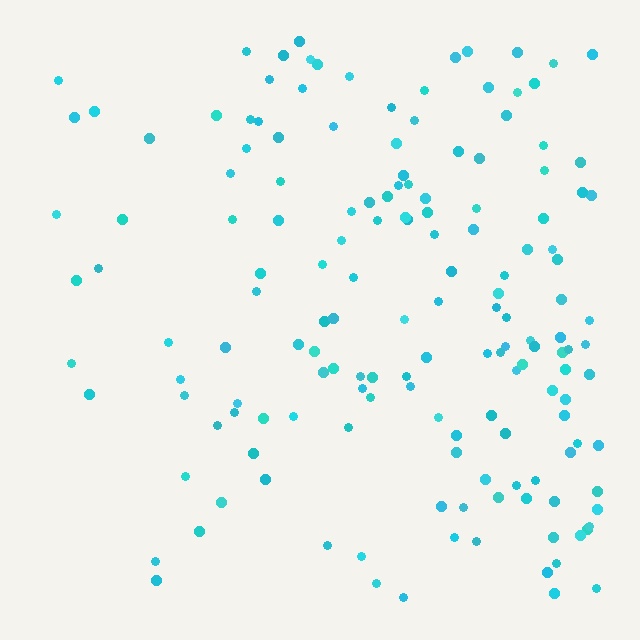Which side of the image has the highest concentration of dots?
The right.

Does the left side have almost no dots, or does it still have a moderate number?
Still a moderate number, just noticeably fewer than the right.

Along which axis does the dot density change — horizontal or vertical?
Horizontal.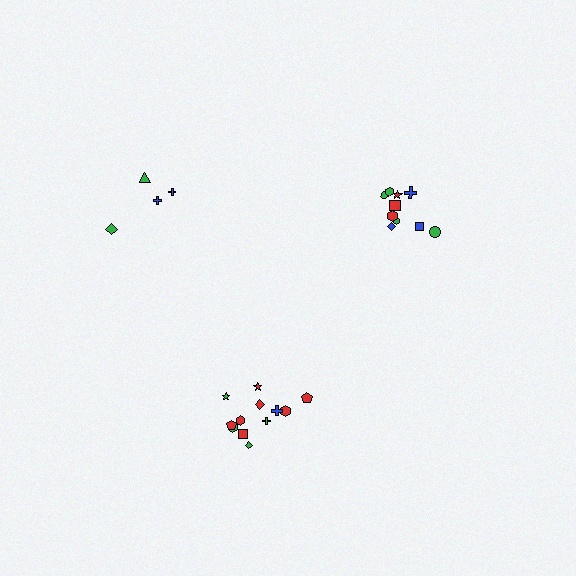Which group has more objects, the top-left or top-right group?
The top-right group.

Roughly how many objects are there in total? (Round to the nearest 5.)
Roughly 25 objects in total.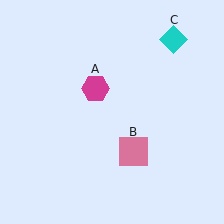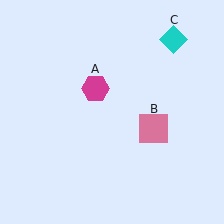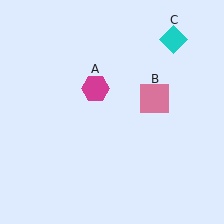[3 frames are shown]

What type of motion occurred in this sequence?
The pink square (object B) rotated counterclockwise around the center of the scene.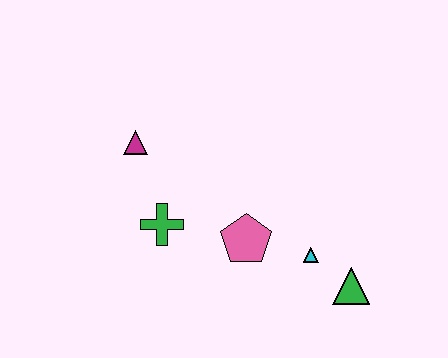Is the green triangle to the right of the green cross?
Yes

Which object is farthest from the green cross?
The green triangle is farthest from the green cross.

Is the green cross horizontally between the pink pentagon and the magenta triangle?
Yes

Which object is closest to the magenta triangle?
The green cross is closest to the magenta triangle.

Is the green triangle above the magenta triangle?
No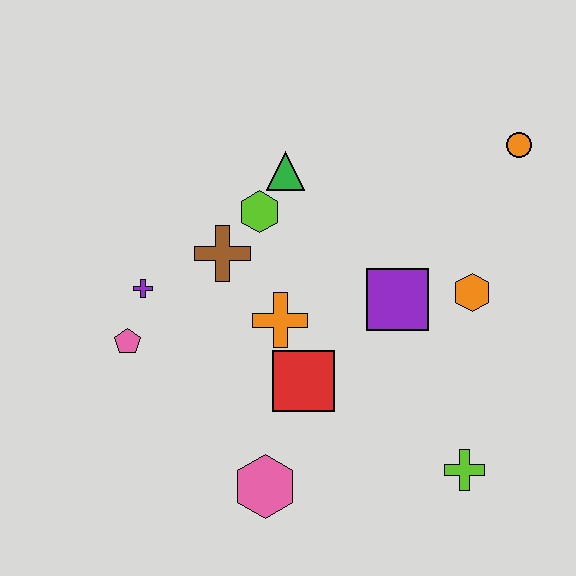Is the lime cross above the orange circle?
No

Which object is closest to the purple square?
The orange hexagon is closest to the purple square.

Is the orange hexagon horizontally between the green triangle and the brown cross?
No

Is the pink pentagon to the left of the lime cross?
Yes